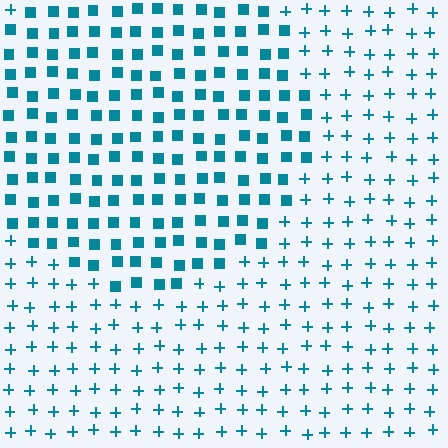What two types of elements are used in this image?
The image uses squares inside the circle region and plus signs outside it.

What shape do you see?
I see a circle.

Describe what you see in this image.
The image is filled with small teal elements arranged in a uniform grid. A circle-shaped region contains squares, while the surrounding area contains plus signs. The boundary is defined purely by the change in element shape.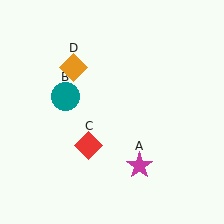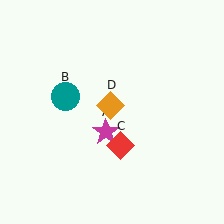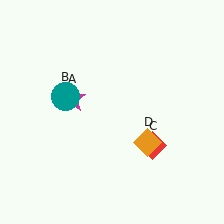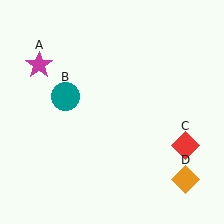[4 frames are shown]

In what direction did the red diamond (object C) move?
The red diamond (object C) moved right.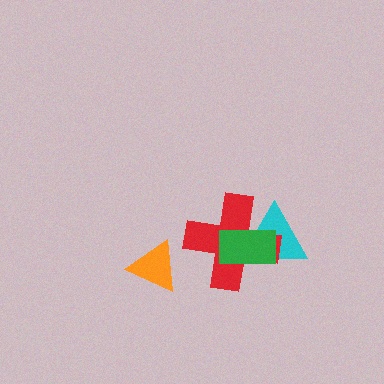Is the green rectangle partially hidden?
No, no other shape covers it.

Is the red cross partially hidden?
Yes, it is partially covered by another shape.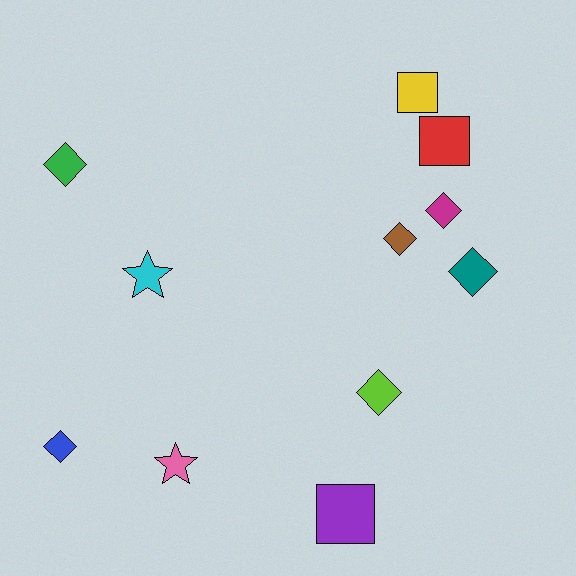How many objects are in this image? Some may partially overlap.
There are 11 objects.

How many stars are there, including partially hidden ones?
There are 2 stars.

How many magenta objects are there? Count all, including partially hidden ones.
There is 1 magenta object.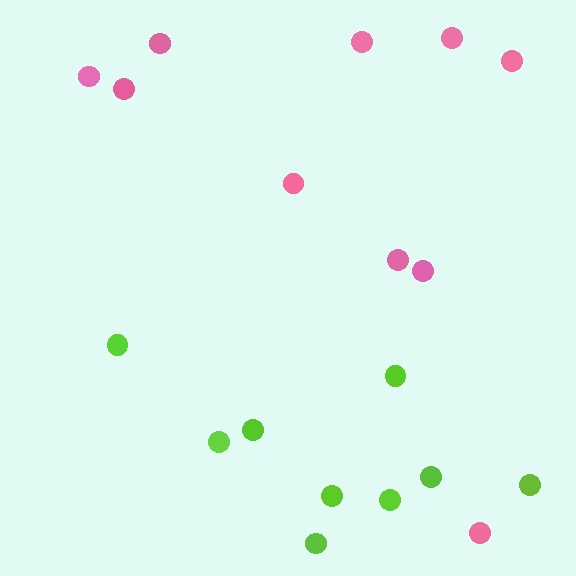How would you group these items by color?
There are 2 groups: one group of pink circles (10) and one group of lime circles (9).